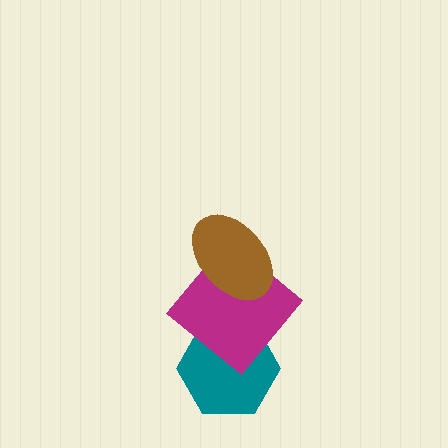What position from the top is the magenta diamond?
The magenta diamond is 2nd from the top.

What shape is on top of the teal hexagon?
The magenta diamond is on top of the teal hexagon.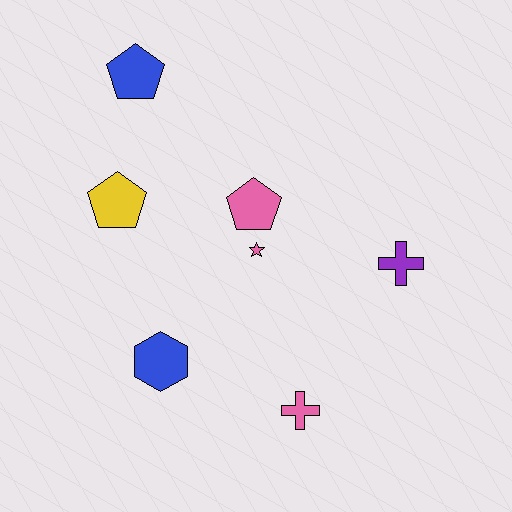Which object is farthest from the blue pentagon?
The pink cross is farthest from the blue pentagon.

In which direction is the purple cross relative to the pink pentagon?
The purple cross is to the right of the pink pentagon.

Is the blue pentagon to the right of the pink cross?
No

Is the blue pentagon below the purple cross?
No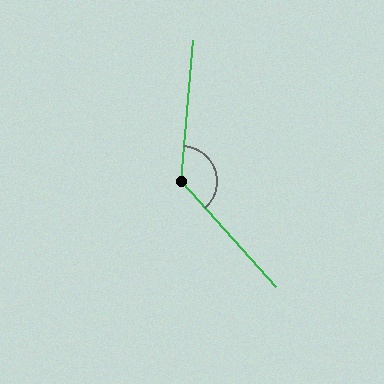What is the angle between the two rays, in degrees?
Approximately 133 degrees.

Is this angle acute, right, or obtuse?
It is obtuse.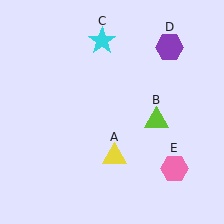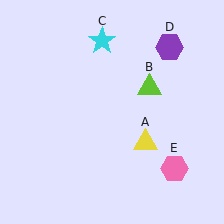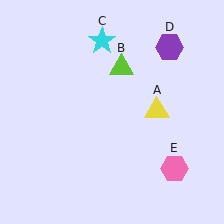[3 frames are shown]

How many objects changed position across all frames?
2 objects changed position: yellow triangle (object A), lime triangle (object B).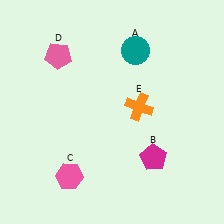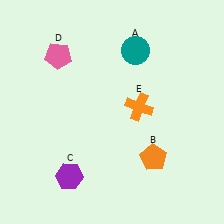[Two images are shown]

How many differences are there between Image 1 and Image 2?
There are 2 differences between the two images.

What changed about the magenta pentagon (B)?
In Image 1, B is magenta. In Image 2, it changed to orange.